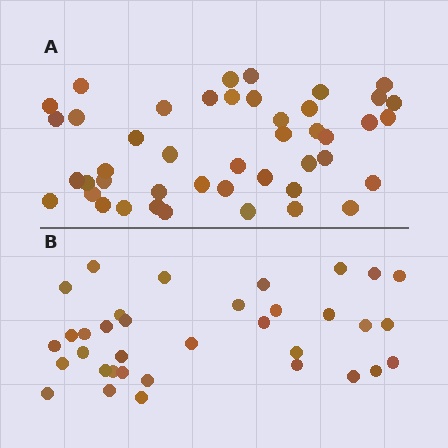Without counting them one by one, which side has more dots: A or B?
Region A (the top region) has more dots.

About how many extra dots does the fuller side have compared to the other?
Region A has roughly 10 or so more dots than region B.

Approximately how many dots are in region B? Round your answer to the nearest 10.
About 40 dots. (The exact count is 35, which rounds to 40.)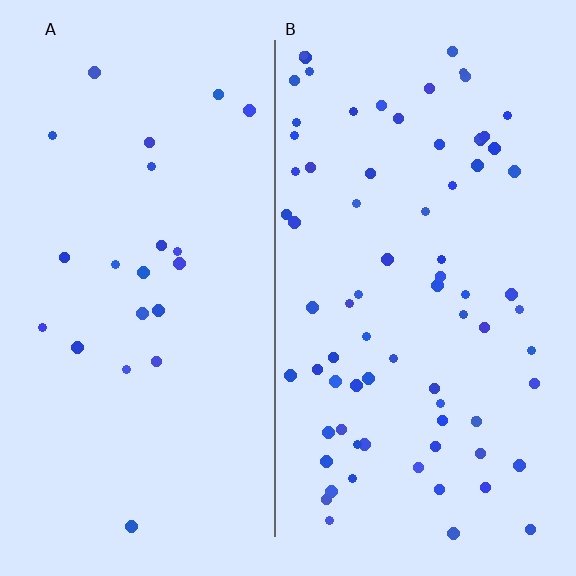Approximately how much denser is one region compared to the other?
Approximately 3.4× — region B over region A.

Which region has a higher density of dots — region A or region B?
B (the right).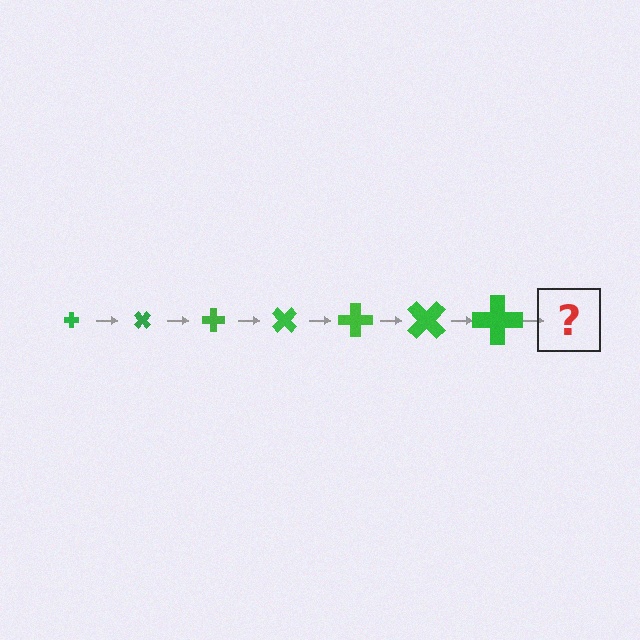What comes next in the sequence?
The next element should be a cross, larger than the previous one and rotated 315 degrees from the start.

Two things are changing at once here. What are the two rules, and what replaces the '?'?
The two rules are that the cross grows larger each step and it rotates 45 degrees each step. The '?' should be a cross, larger than the previous one and rotated 315 degrees from the start.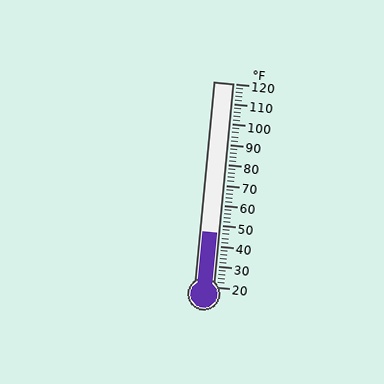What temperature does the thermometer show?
The thermometer shows approximately 46°F.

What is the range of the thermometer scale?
The thermometer scale ranges from 20°F to 120°F.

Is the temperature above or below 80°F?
The temperature is below 80°F.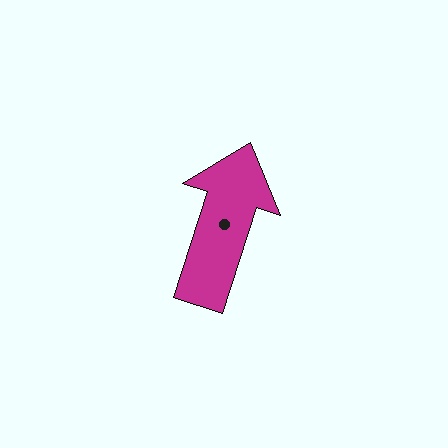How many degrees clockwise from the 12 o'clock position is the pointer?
Approximately 18 degrees.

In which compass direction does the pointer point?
North.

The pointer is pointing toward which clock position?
Roughly 1 o'clock.